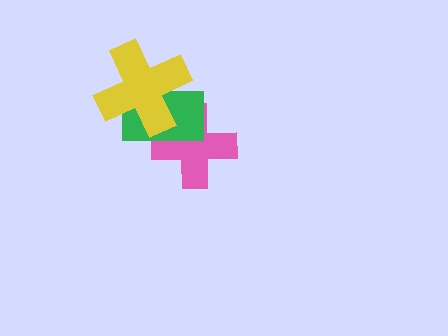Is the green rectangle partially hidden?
Yes, it is partially covered by another shape.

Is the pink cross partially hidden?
Yes, it is partially covered by another shape.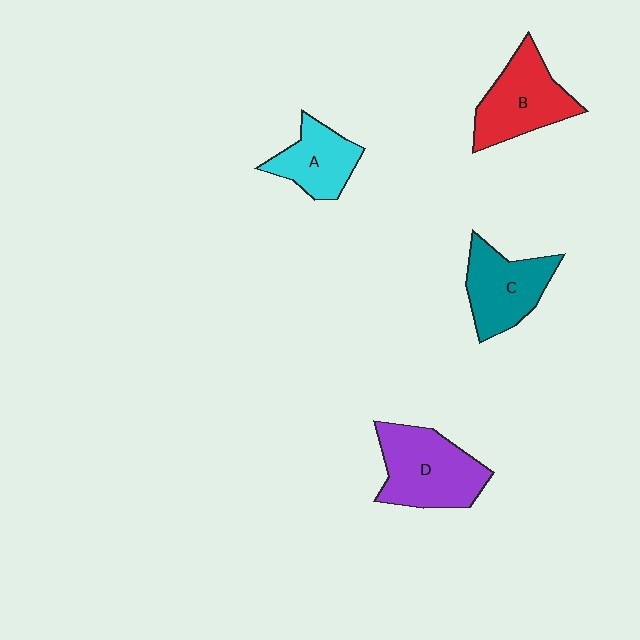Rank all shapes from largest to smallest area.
From largest to smallest: D (purple), B (red), C (teal), A (cyan).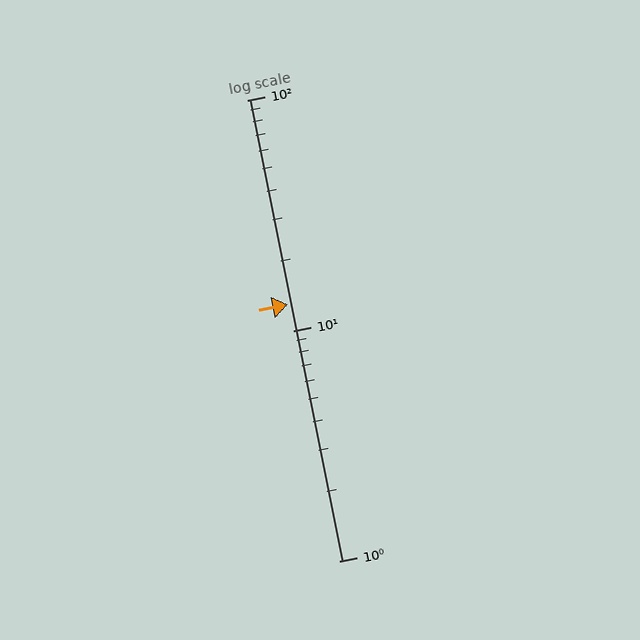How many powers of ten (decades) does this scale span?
The scale spans 2 decades, from 1 to 100.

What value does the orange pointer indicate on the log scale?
The pointer indicates approximately 13.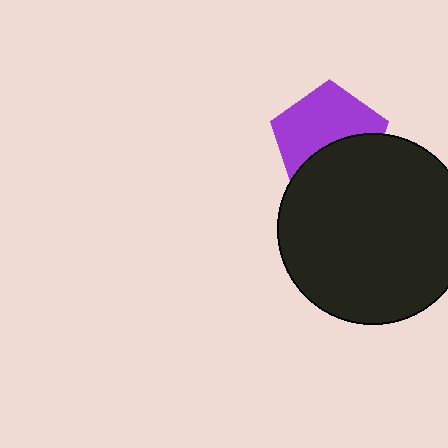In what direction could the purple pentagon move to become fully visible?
The purple pentagon could move up. That would shift it out from behind the black circle entirely.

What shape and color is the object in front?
The object in front is a black circle.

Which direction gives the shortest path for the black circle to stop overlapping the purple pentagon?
Moving down gives the shortest separation.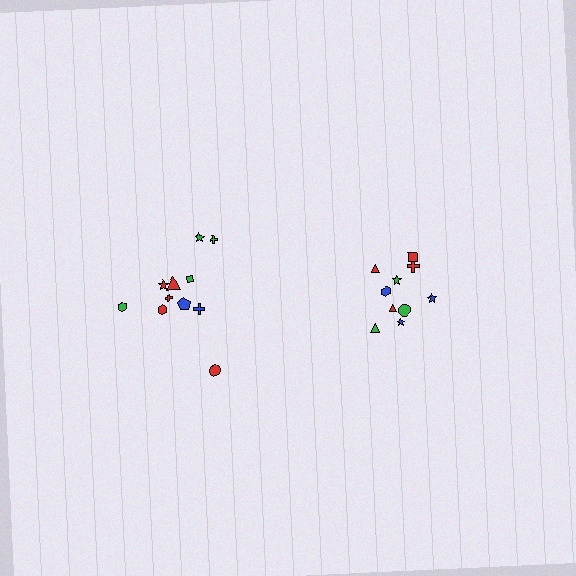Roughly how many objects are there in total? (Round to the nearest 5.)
Roughly 20 objects in total.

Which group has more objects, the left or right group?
The left group.